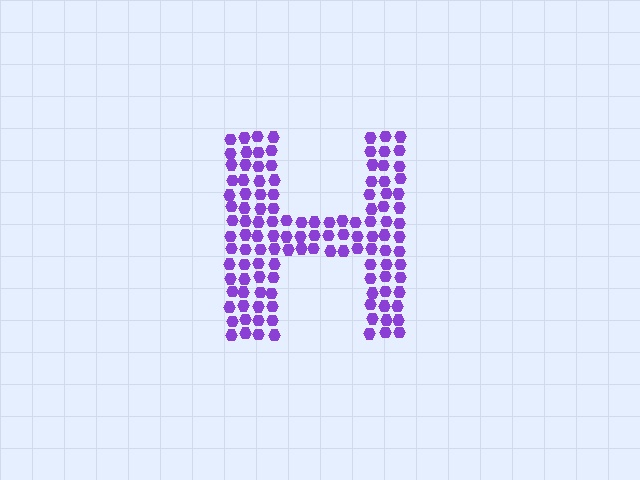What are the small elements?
The small elements are hexagons.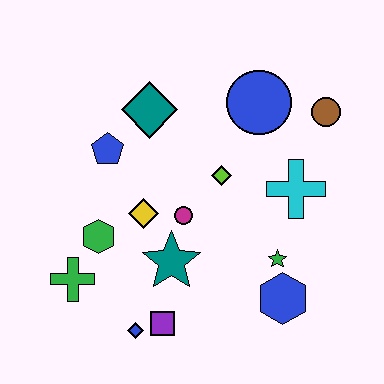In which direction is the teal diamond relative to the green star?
The teal diamond is above the green star.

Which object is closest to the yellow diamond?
The magenta circle is closest to the yellow diamond.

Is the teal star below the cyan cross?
Yes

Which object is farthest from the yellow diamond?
The brown circle is farthest from the yellow diamond.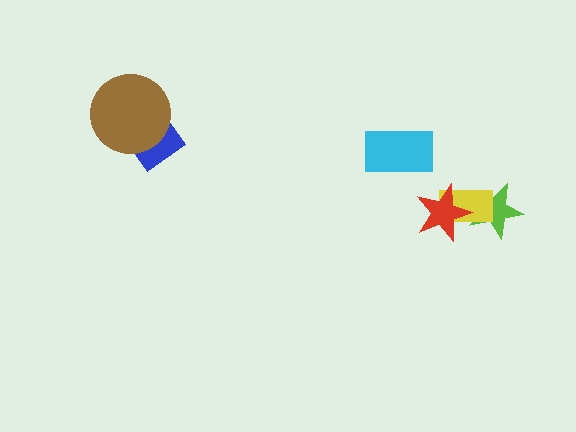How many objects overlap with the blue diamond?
1 object overlaps with the blue diamond.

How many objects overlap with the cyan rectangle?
0 objects overlap with the cyan rectangle.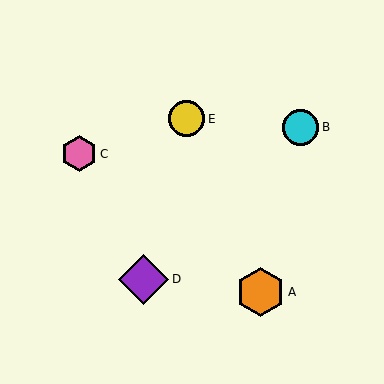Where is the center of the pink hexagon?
The center of the pink hexagon is at (79, 154).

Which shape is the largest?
The purple diamond (labeled D) is the largest.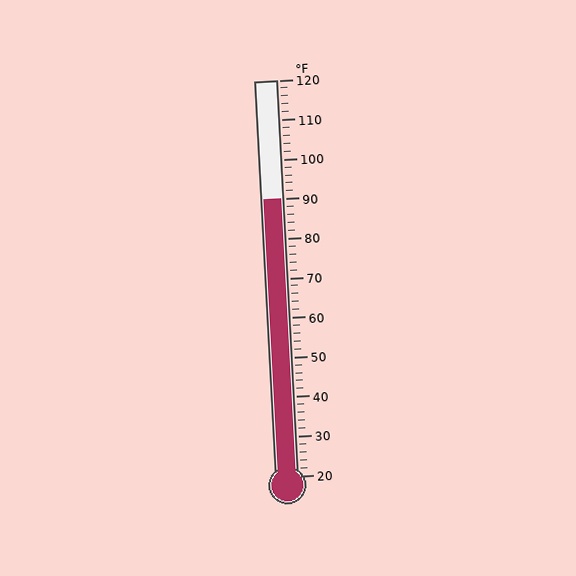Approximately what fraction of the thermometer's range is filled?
The thermometer is filled to approximately 70% of its range.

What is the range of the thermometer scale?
The thermometer scale ranges from 20°F to 120°F.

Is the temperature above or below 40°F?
The temperature is above 40°F.